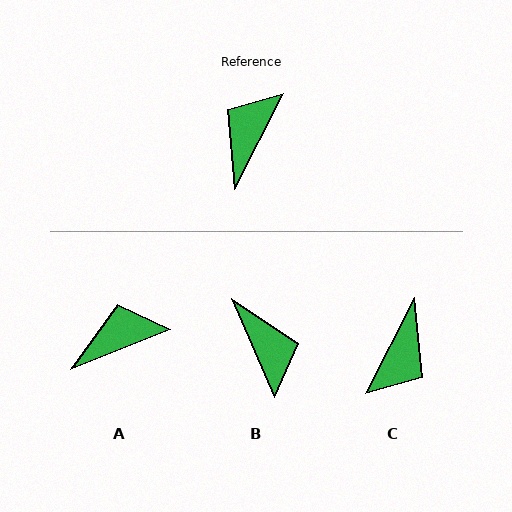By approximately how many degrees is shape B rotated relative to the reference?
Approximately 130 degrees clockwise.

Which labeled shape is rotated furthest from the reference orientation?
C, about 180 degrees away.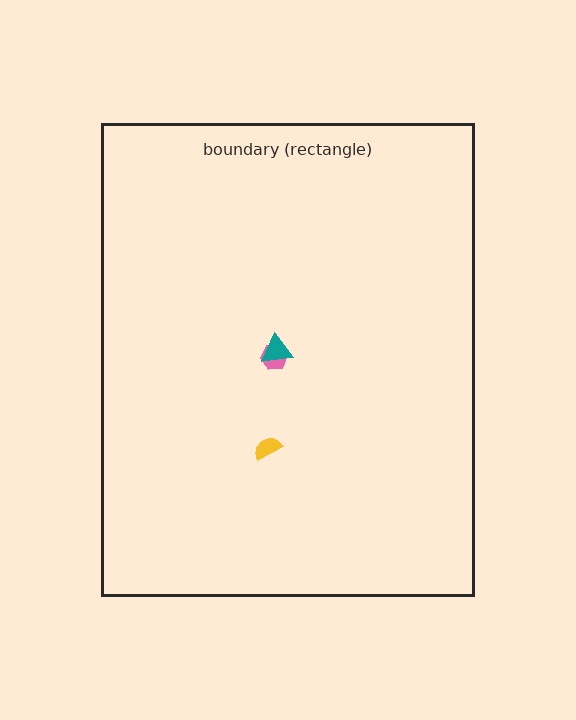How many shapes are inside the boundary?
3 inside, 0 outside.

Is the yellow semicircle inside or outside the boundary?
Inside.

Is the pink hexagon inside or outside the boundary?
Inside.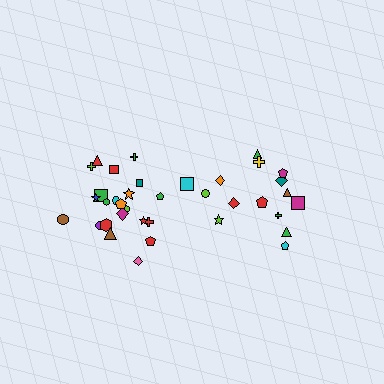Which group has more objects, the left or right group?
The left group.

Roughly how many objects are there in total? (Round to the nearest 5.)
Roughly 35 objects in total.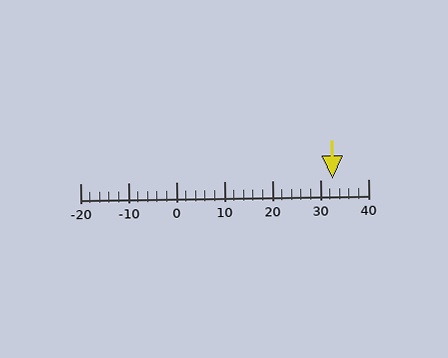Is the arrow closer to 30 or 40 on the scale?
The arrow is closer to 30.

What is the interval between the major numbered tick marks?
The major tick marks are spaced 10 units apart.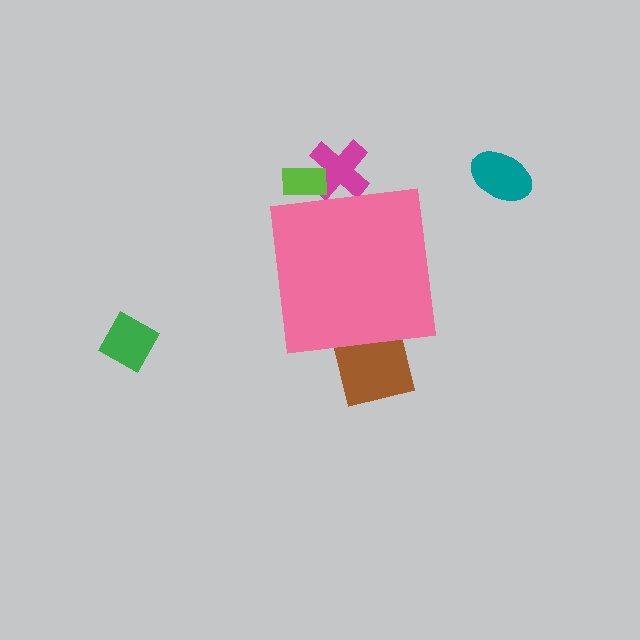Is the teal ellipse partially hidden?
No, the teal ellipse is fully visible.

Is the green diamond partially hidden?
No, the green diamond is fully visible.